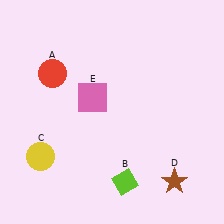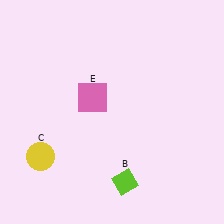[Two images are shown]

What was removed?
The brown star (D), the red circle (A) were removed in Image 2.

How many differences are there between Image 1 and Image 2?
There are 2 differences between the two images.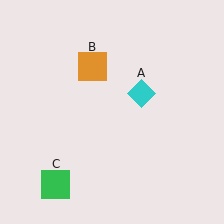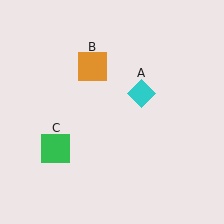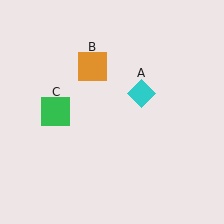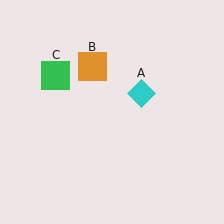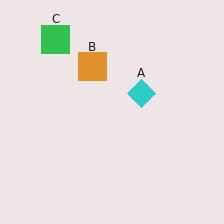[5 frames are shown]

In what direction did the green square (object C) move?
The green square (object C) moved up.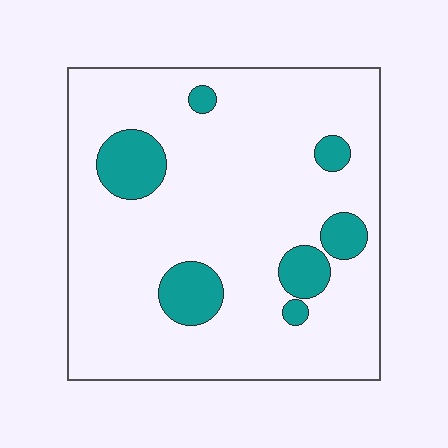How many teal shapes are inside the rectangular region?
7.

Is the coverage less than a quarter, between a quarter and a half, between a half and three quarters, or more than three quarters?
Less than a quarter.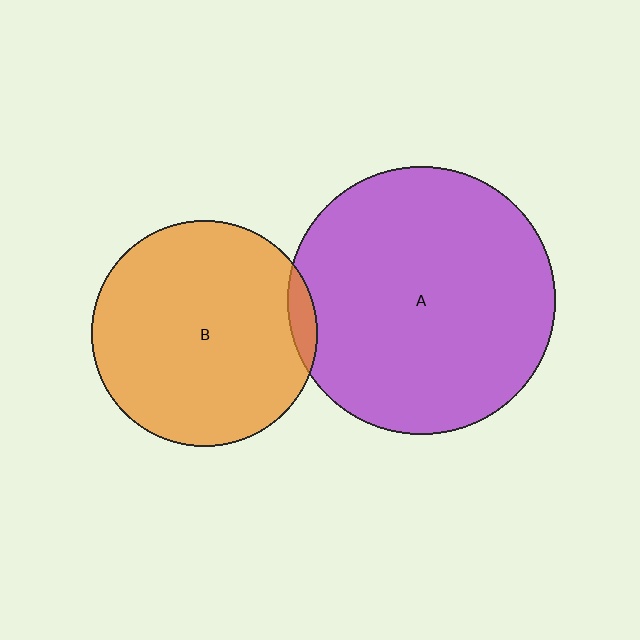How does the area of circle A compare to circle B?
Approximately 1.4 times.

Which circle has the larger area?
Circle A (purple).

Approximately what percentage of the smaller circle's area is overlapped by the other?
Approximately 5%.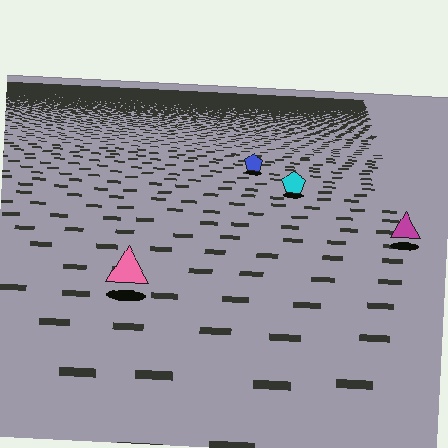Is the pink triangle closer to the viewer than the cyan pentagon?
Yes. The pink triangle is closer — you can tell from the texture gradient: the ground texture is coarser near it.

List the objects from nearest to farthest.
From nearest to farthest: the pink triangle, the magenta triangle, the cyan pentagon, the blue pentagon.